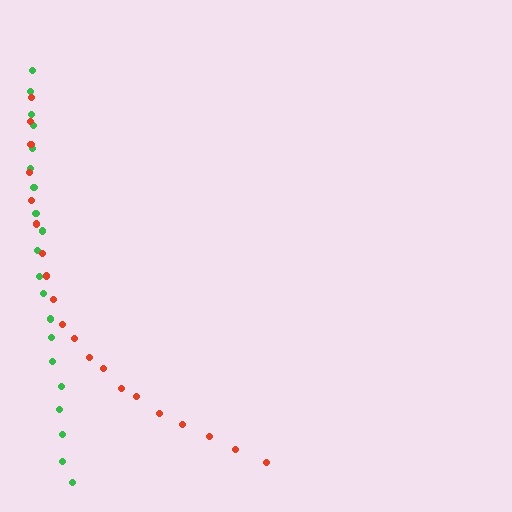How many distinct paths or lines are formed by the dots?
There are 2 distinct paths.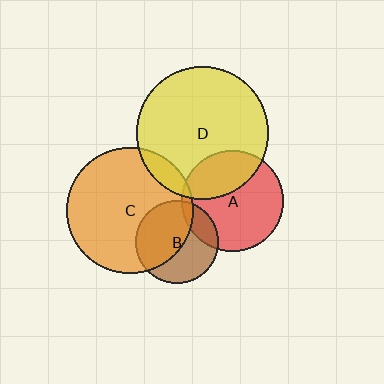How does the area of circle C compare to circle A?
Approximately 1.5 times.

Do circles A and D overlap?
Yes.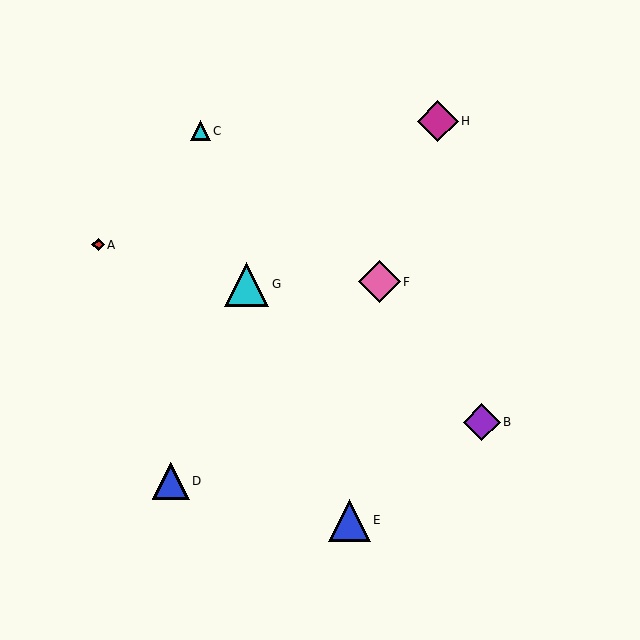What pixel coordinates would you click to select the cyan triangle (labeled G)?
Click at (247, 284) to select the cyan triangle G.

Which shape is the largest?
The cyan triangle (labeled G) is the largest.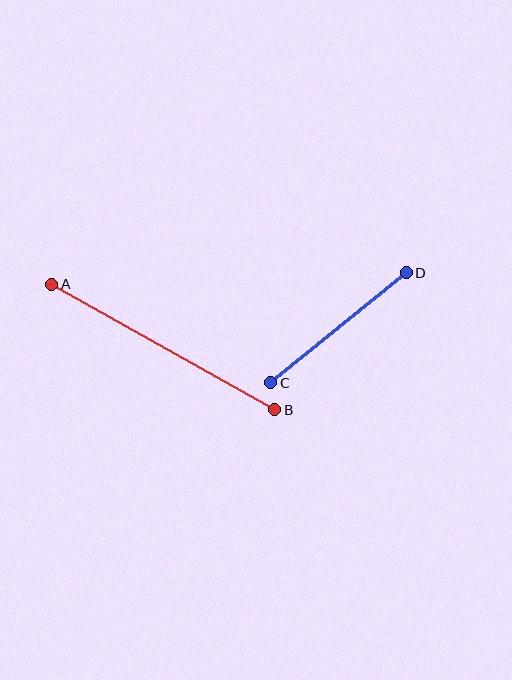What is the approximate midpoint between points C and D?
The midpoint is at approximately (338, 328) pixels.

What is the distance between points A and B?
The distance is approximately 256 pixels.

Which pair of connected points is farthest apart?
Points A and B are farthest apart.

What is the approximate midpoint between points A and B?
The midpoint is at approximately (163, 347) pixels.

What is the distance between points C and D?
The distance is approximately 175 pixels.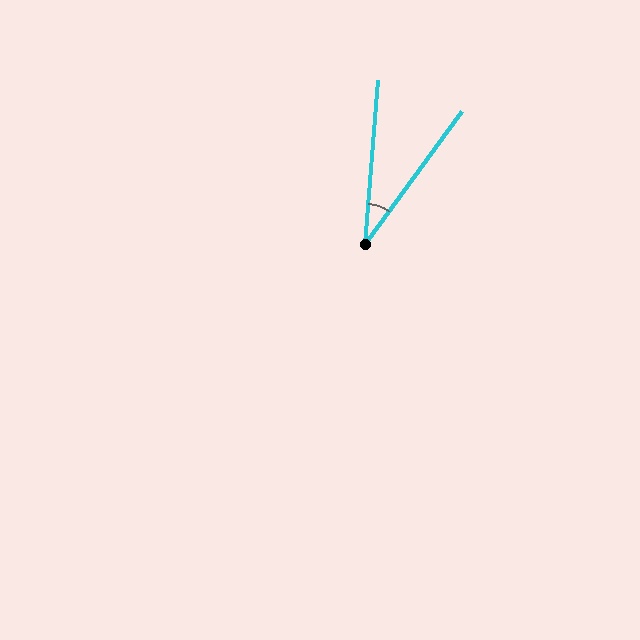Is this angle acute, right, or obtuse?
It is acute.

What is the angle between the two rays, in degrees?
Approximately 31 degrees.